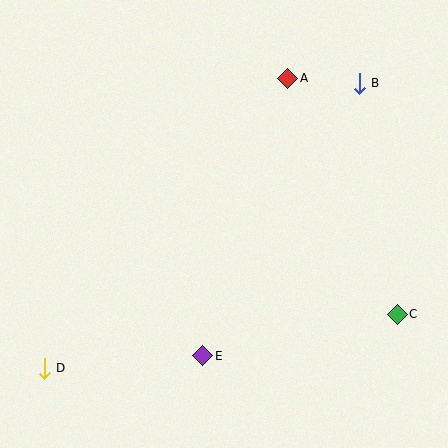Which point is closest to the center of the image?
Point E at (203, 356) is closest to the center.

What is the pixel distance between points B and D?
The distance between B and D is 425 pixels.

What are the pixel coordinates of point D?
Point D is at (44, 368).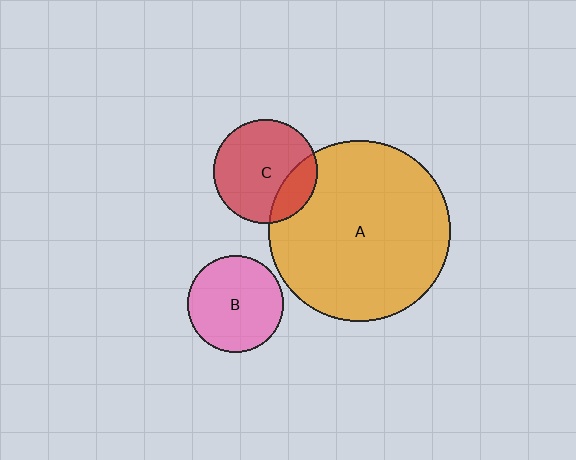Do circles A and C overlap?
Yes.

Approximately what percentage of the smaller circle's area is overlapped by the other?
Approximately 20%.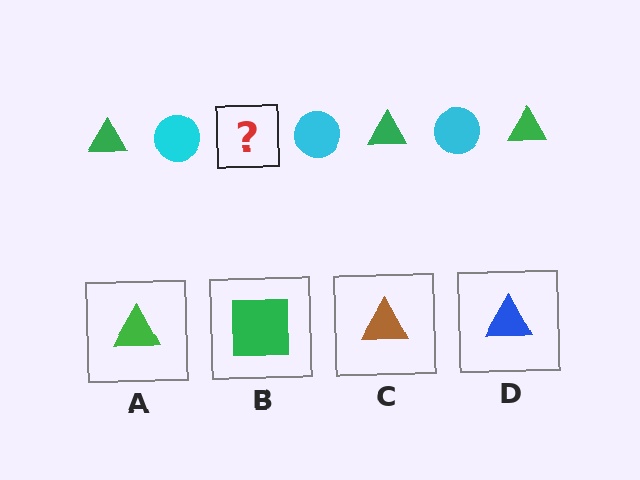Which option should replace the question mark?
Option A.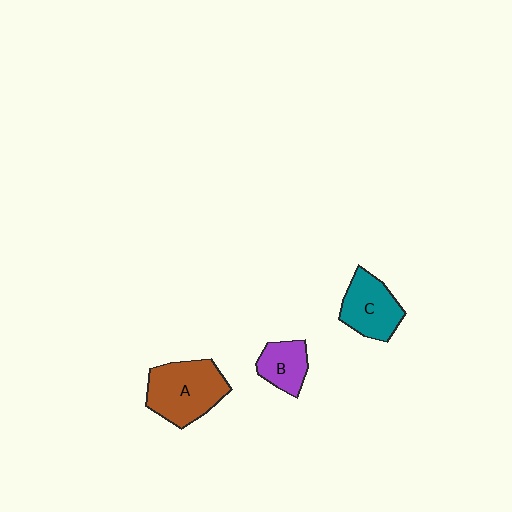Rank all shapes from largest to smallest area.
From largest to smallest: A (brown), C (teal), B (purple).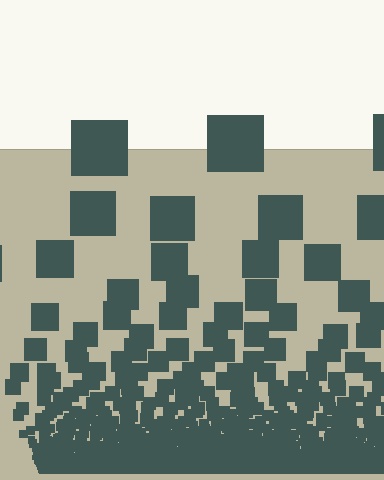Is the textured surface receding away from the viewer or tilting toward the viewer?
The surface appears to tilt toward the viewer. Texture elements get larger and sparser toward the top.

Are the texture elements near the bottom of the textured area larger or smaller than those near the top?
Smaller. The gradient is inverted — elements near the bottom are smaller and denser.